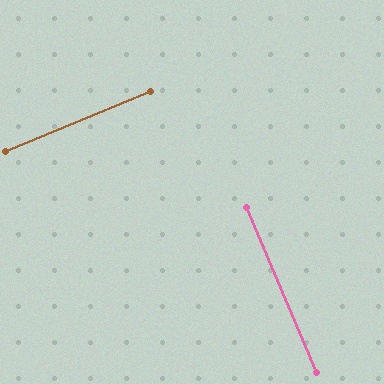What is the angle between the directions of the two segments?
Approximately 89 degrees.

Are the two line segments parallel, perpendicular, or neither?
Perpendicular — they meet at approximately 89°.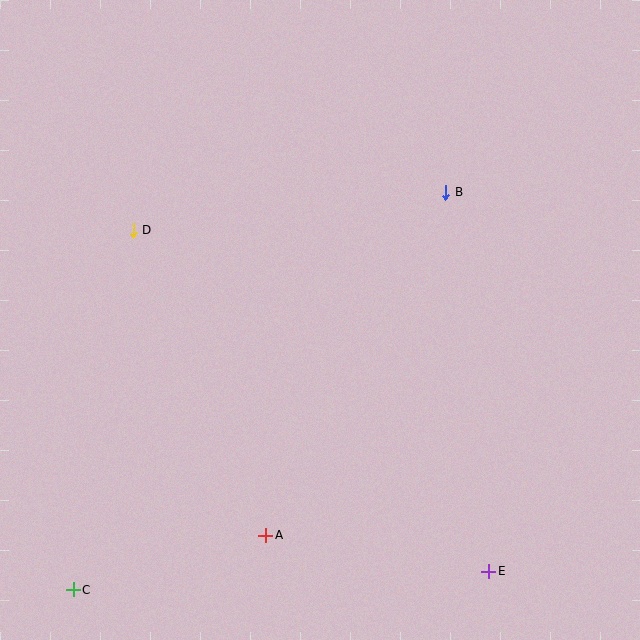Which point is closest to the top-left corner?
Point D is closest to the top-left corner.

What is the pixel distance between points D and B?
The distance between D and B is 315 pixels.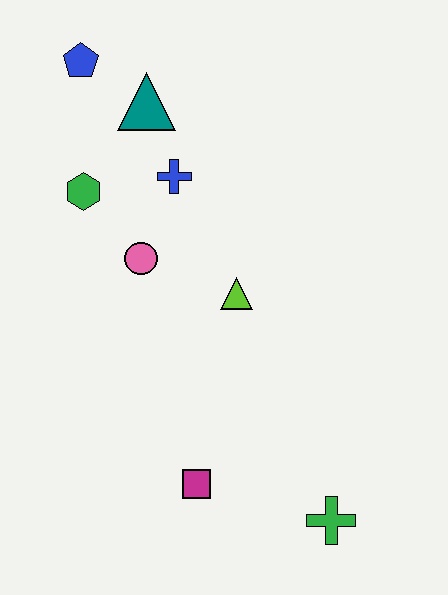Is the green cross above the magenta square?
No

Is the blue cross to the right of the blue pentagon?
Yes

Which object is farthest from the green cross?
The blue pentagon is farthest from the green cross.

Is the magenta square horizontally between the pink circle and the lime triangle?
Yes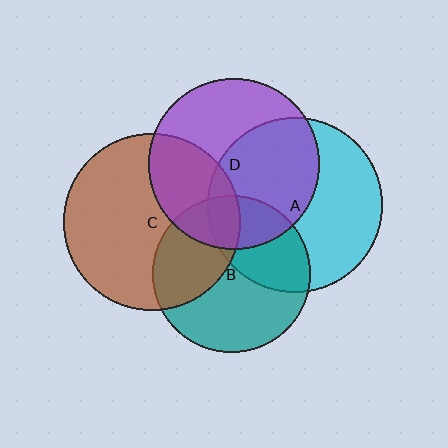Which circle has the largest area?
Circle C (brown).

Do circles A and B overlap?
Yes.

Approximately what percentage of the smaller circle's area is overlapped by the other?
Approximately 35%.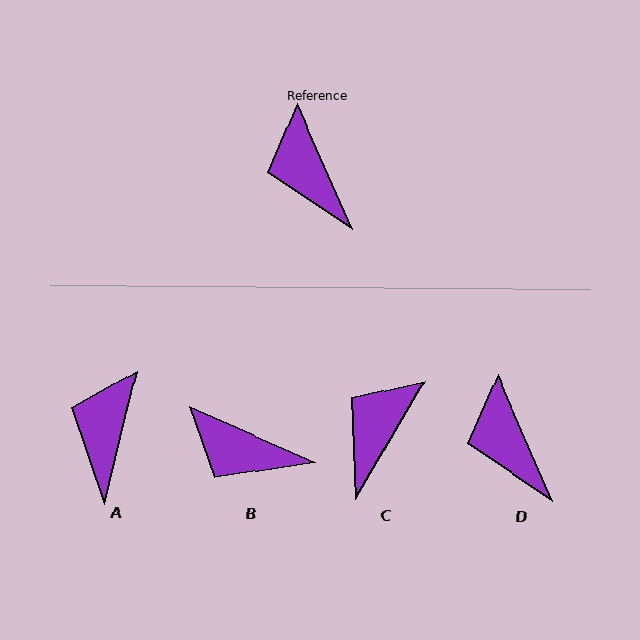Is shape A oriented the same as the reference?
No, it is off by about 38 degrees.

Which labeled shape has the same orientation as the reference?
D.